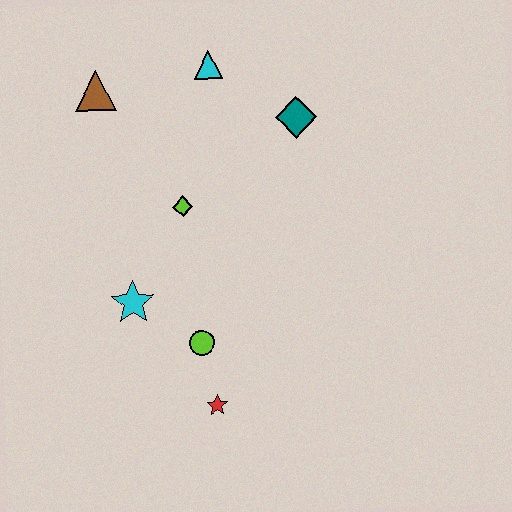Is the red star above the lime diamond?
No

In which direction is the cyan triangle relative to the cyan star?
The cyan triangle is above the cyan star.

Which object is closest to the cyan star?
The lime circle is closest to the cyan star.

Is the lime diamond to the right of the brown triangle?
Yes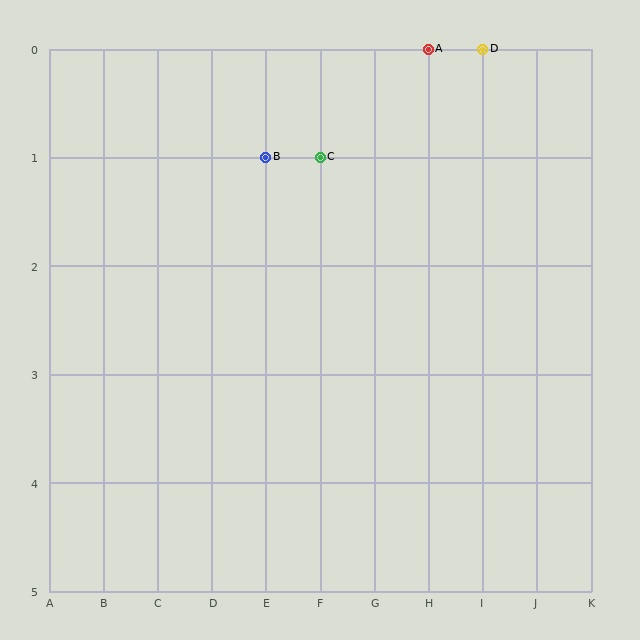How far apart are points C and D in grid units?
Points C and D are 3 columns and 1 row apart (about 3.2 grid units diagonally).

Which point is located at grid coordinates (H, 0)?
Point A is at (H, 0).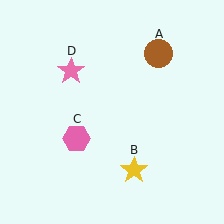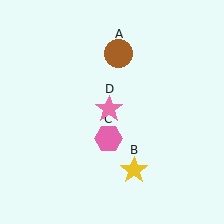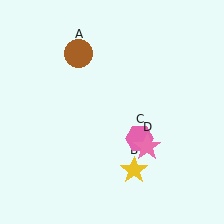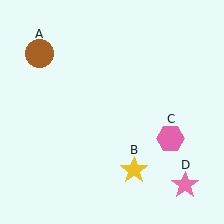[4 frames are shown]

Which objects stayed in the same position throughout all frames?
Yellow star (object B) remained stationary.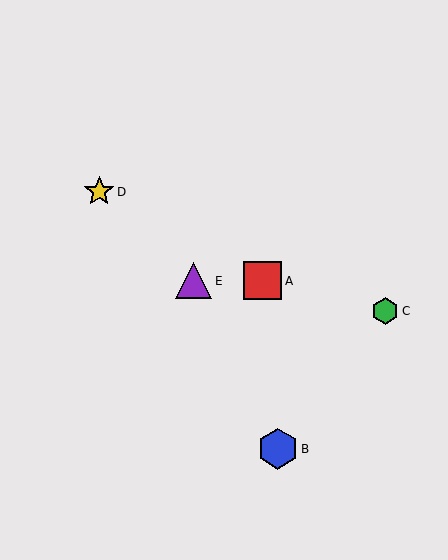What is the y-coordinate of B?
Object B is at y≈449.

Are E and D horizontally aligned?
No, E is at y≈281 and D is at y≈192.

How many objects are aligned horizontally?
2 objects (A, E) are aligned horizontally.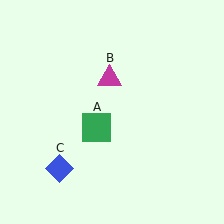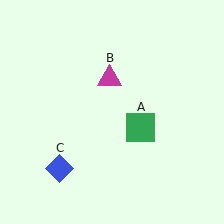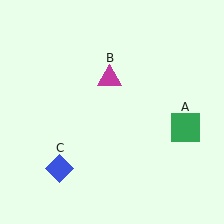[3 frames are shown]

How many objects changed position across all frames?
1 object changed position: green square (object A).